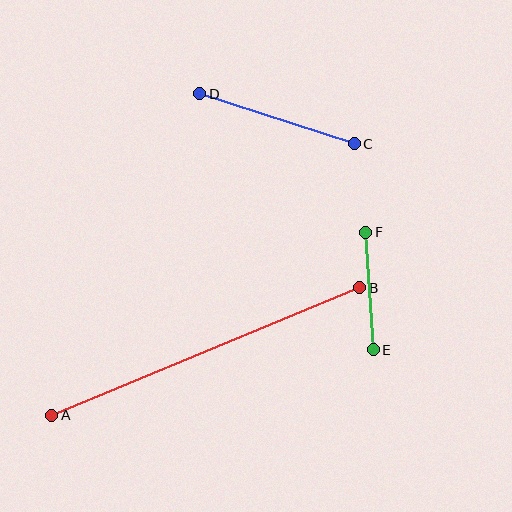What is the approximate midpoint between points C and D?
The midpoint is at approximately (277, 119) pixels.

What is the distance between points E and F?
The distance is approximately 118 pixels.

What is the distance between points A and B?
The distance is approximately 334 pixels.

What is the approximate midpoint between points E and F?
The midpoint is at approximately (370, 291) pixels.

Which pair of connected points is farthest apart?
Points A and B are farthest apart.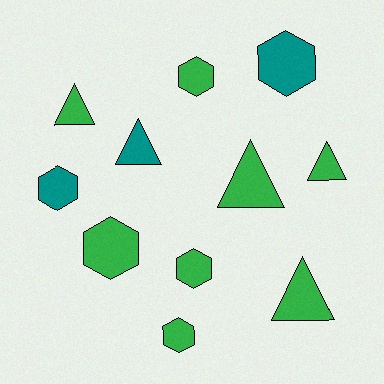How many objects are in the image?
There are 11 objects.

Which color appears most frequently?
Green, with 8 objects.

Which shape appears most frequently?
Hexagon, with 6 objects.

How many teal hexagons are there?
There are 2 teal hexagons.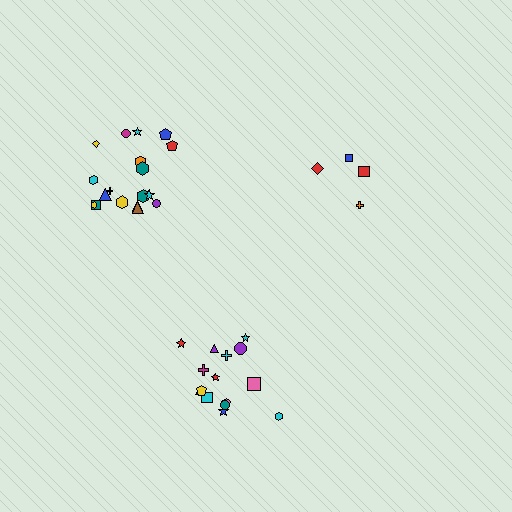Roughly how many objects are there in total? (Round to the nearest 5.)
Roughly 35 objects in total.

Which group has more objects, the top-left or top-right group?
The top-left group.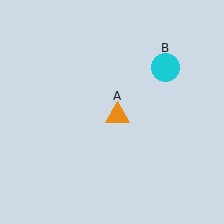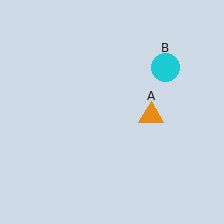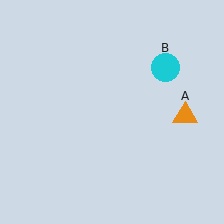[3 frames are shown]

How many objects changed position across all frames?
1 object changed position: orange triangle (object A).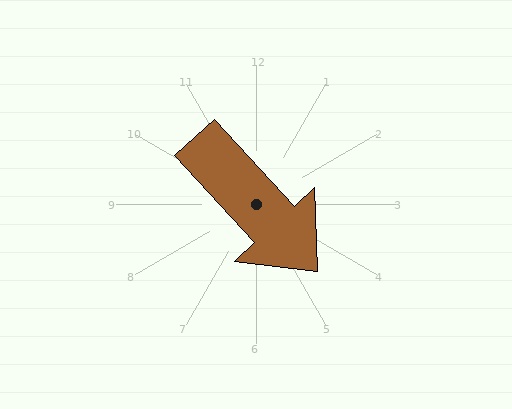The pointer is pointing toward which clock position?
Roughly 5 o'clock.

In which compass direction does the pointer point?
Southeast.